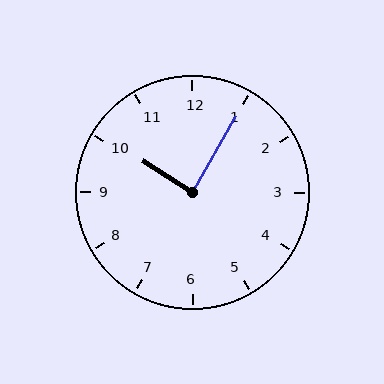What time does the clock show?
10:05.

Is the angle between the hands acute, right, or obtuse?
It is right.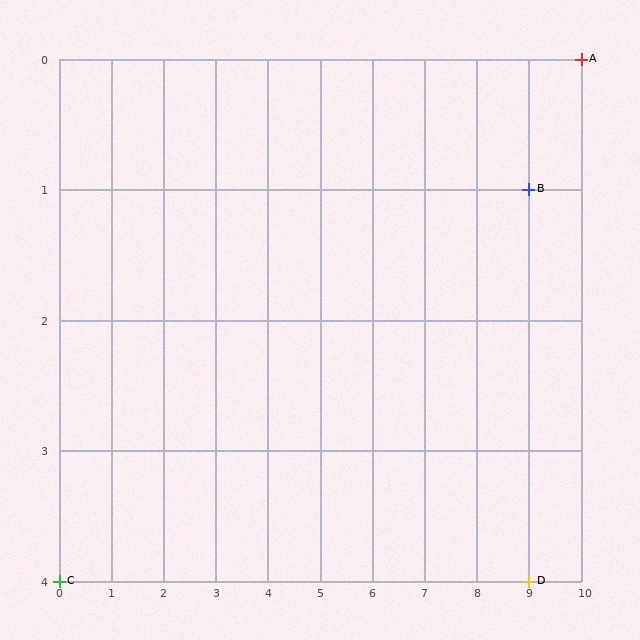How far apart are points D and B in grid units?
Points D and B are 3 rows apart.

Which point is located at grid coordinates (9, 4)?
Point D is at (9, 4).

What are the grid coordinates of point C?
Point C is at grid coordinates (0, 4).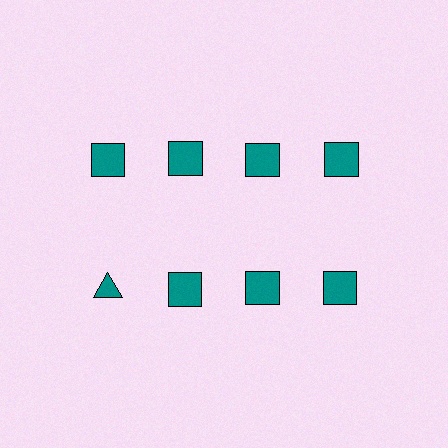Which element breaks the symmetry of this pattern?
The teal triangle in the second row, leftmost column breaks the symmetry. All other shapes are teal squares.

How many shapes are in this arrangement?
There are 8 shapes arranged in a grid pattern.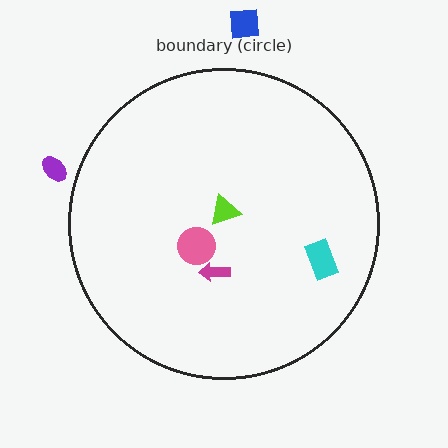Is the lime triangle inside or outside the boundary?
Inside.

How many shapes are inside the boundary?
4 inside, 2 outside.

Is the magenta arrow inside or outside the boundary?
Inside.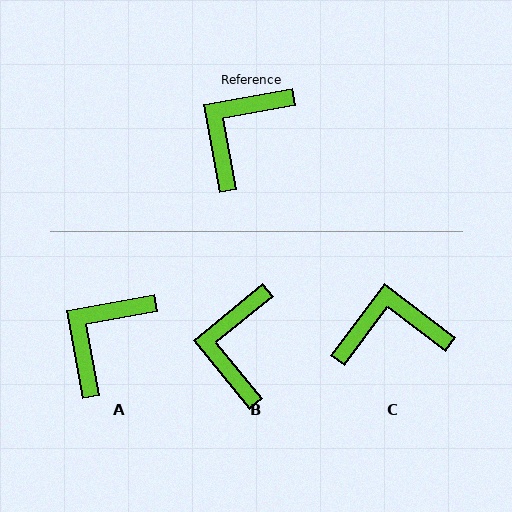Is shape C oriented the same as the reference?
No, it is off by about 47 degrees.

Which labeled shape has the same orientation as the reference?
A.